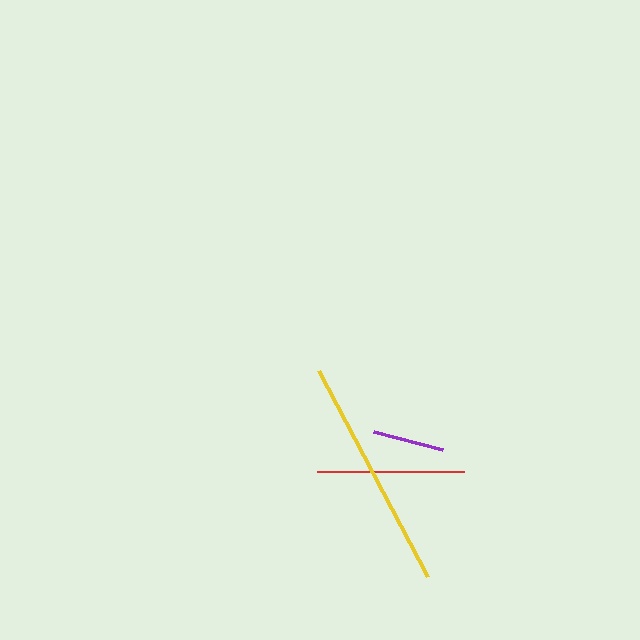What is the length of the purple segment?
The purple segment is approximately 71 pixels long.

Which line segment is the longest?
The yellow line is the longest at approximately 233 pixels.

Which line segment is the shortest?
The purple line is the shortest at approximately 71 pixels.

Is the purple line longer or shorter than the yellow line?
The yellow line is longer than the purple line.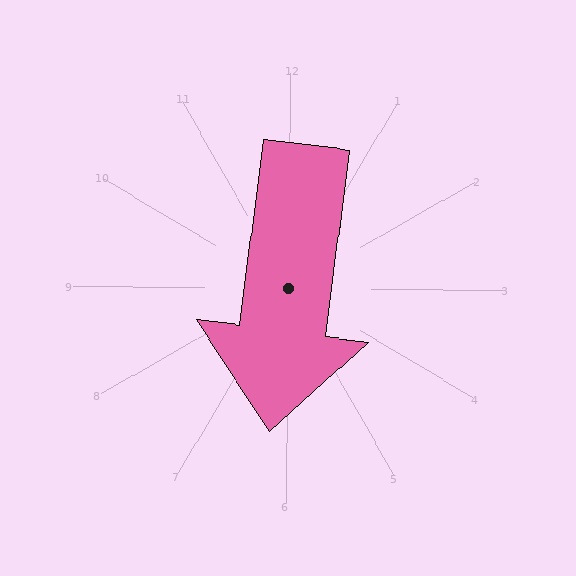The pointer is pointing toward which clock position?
Roughly 6 o'clock.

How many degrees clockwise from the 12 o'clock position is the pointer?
Approximately 187 degrees.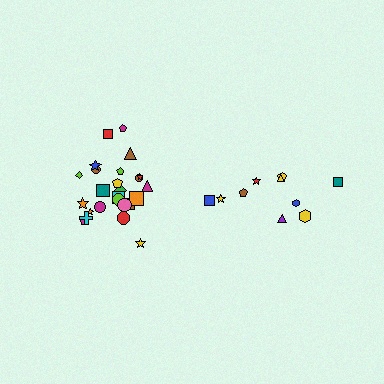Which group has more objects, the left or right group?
The left group.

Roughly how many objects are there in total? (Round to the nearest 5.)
Roughly 35 objects in total.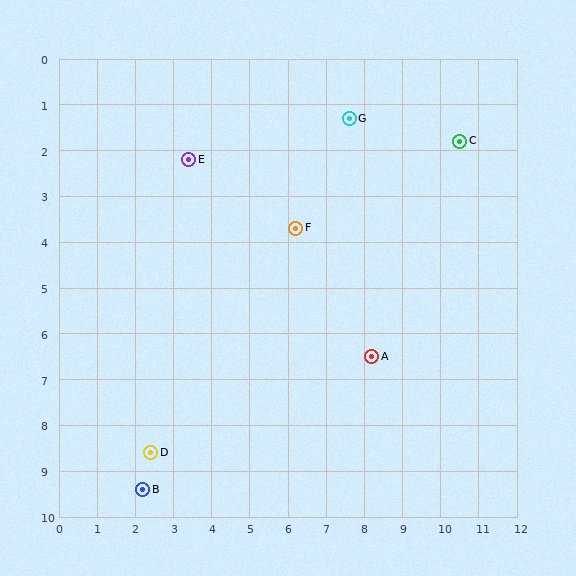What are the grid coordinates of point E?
Point E is at approximately (3.4, 2.2).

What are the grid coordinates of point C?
Point C is at approximately (10.5, 1.8).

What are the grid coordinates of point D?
Point D is at approximately (2.4, 8.6).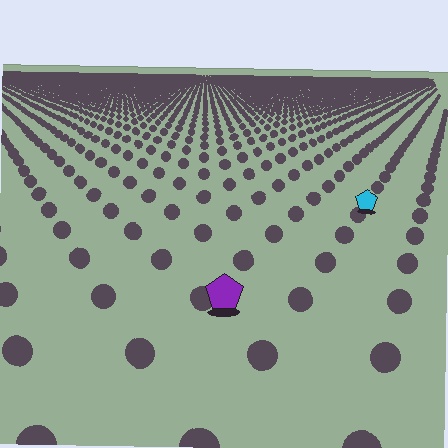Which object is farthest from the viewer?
The cyan pentagon is farthest from the viewer. It appears smaller and the ground texture around it is denser.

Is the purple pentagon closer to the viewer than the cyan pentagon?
Yes. The purple pentagon is closer — you can tell from the texture gradient: the ground texture is coarser near it.